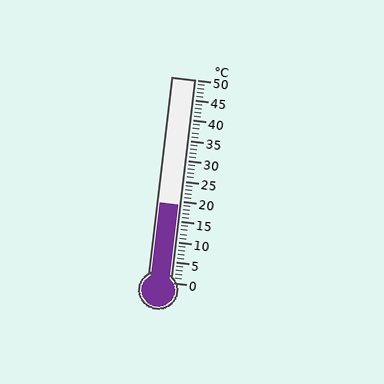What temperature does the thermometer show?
The thermometer shows approximately 19°C.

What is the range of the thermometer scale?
The thermometer scale ranges from 0°C to 50°C.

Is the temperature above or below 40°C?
The temperature is below 40°C.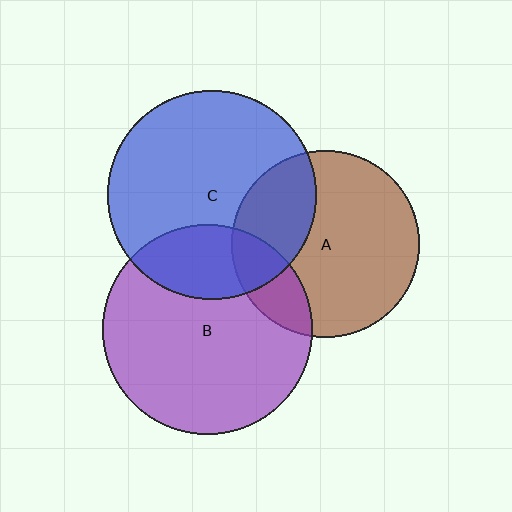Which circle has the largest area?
Circle B (purple).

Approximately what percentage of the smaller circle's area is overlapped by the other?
Approximately 25%.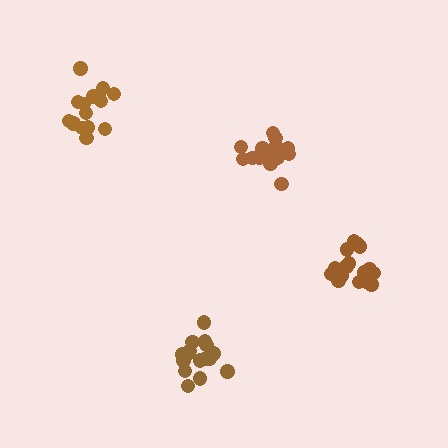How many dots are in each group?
Group 1: 16 dots, Group 2: 15 dots, Group 3: 16 dots, Group 4: 16 dots (63 total).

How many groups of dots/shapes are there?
There are 4 groups.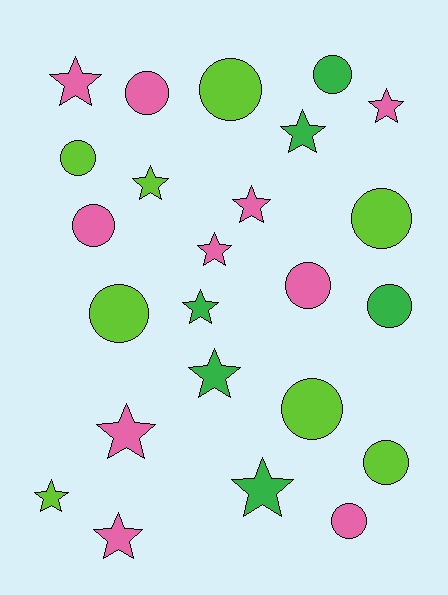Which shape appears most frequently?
Circle, with 12 objects.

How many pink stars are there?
There are 6 pink stars.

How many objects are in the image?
There are 24 objects.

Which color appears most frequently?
Pink, with 10 objects.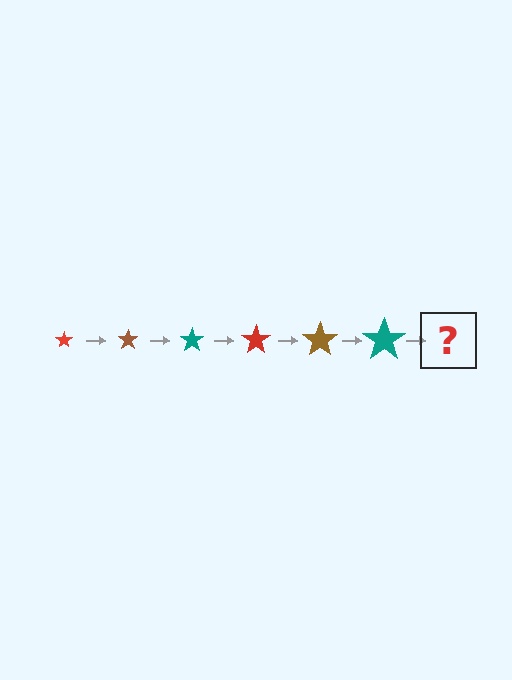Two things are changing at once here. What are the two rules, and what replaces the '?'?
The two rules are that the star grows larger each step and the color cycles through red, brown, and teal. The '?' should be a red star, larger than the previous one.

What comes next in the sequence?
The next element should be a red star, larger than the previous one.